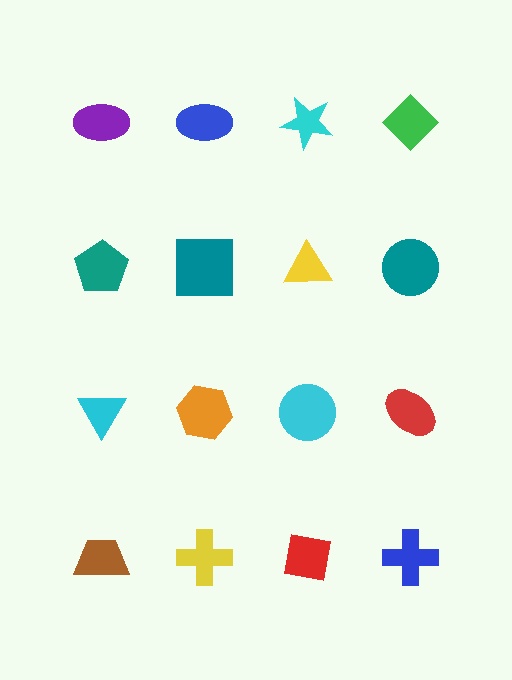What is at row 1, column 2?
A blue ellipse.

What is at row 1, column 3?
A cyan star.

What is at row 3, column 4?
A red ellipse.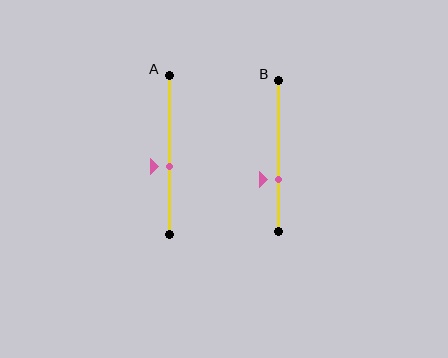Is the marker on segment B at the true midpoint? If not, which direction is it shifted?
No, the marker on segment B is shifted downward by about 15% of the segment length.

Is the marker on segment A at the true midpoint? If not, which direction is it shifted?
No, the marker on segment A is shifted downward by about 7% of the segment length.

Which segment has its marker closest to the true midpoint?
Segment A has its marker closest to the true midpoint.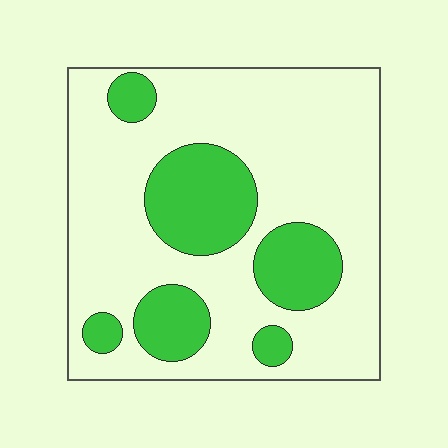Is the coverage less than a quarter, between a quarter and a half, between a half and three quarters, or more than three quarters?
Between a quarter and a half.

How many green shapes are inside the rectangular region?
6.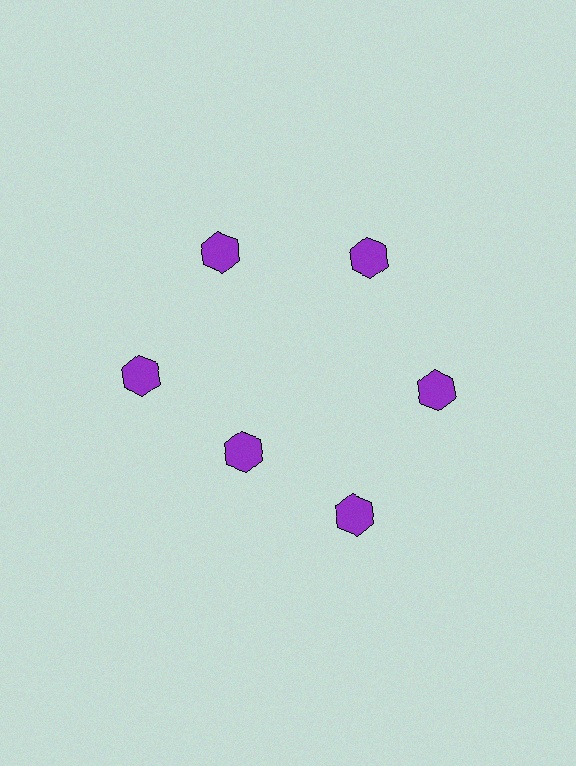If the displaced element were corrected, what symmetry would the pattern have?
It would have 6-fold rotational symmetry — the pattern would map onto itself every 60 degrees.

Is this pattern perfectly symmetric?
No. The 6 purple hexagons are arranged in a ring, but one element near the 7 o'clock position is pulled inward toward the center, breaking the 6-fold rotational symmetry.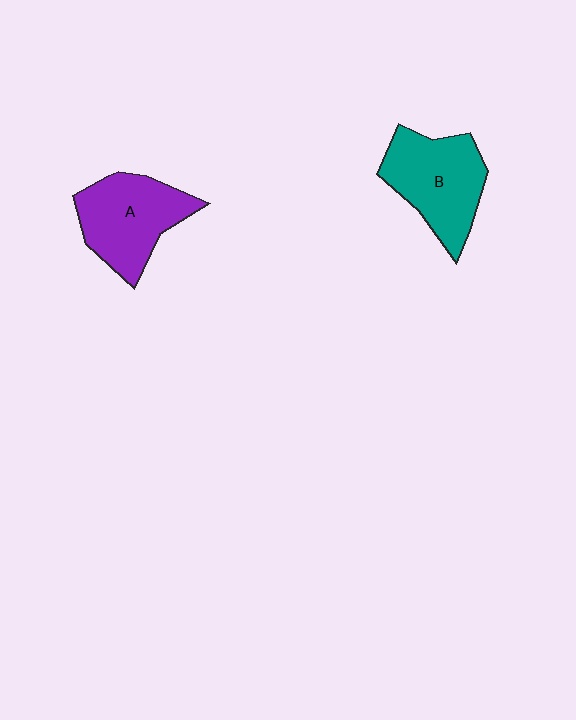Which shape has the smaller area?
Shape A (purple).